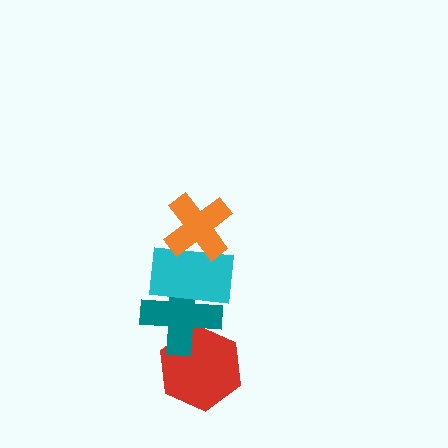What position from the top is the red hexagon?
The red hexagon is 4th from the top.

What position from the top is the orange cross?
The orange cross is 1st from the top.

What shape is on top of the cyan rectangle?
The orange cross is on top of the cyan rectangle.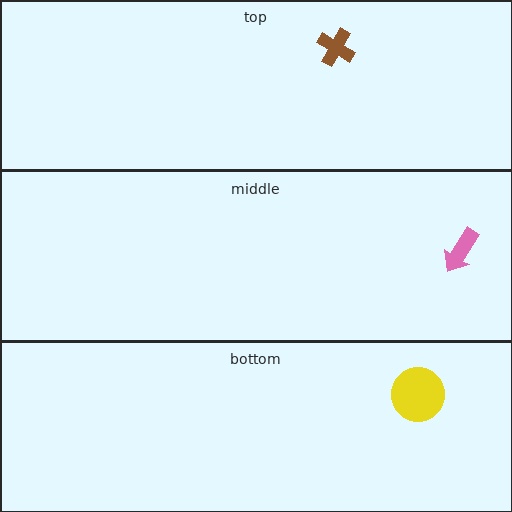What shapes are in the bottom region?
The yellow circle.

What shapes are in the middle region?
The pink arrow.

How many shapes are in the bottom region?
1.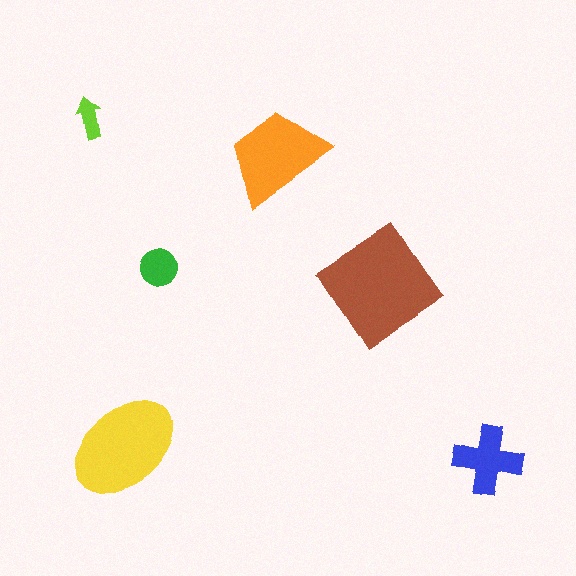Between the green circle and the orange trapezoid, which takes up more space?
The orange trapezoid.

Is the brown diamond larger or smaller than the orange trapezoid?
Larger.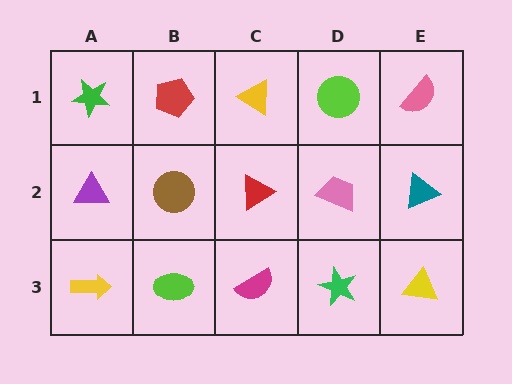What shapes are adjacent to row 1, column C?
A red triangle (row 2, column C), a red pentagon (row 1, column B), a lime circle (row 1, column D).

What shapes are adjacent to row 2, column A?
A green star (row 1, column A), a yellow arrow (row 3, column A), a brown circle (row 2, column B).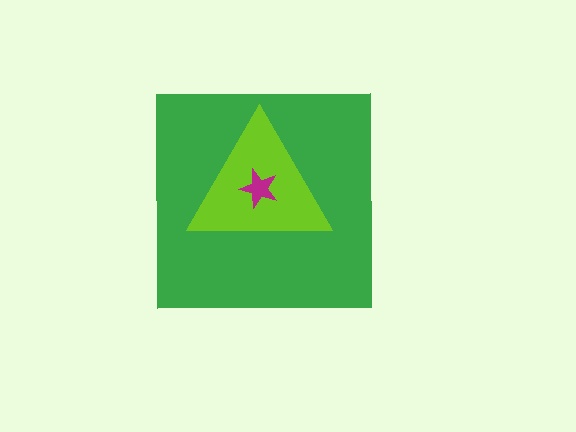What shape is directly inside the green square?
The lime triangle.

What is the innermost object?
The magenta star.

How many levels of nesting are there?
3.